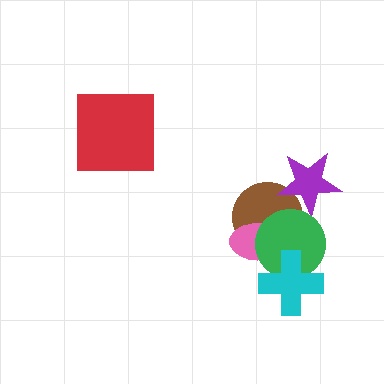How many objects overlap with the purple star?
1 object overlaps with the purple star.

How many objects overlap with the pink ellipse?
3 objects overlap with the pink ellipse.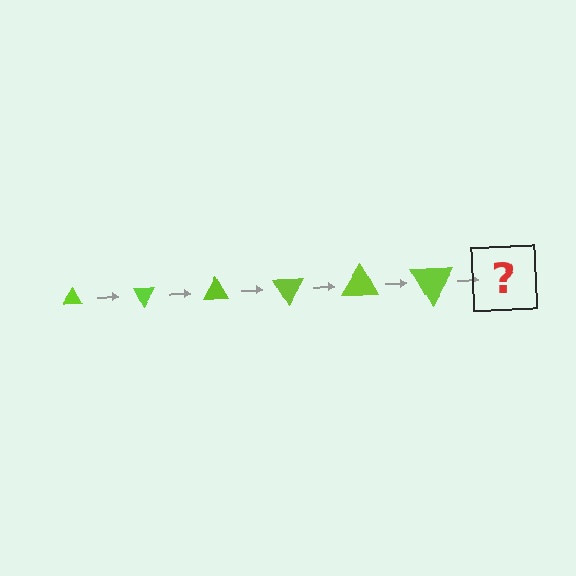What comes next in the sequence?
The next element should be a triangle, larger than the previous one and rotated 360 degrees from the start.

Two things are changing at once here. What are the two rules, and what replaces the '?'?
The two rules are that the triangle grows larger each step and it rotates 60 degrees each step. The '?' should be a triangle, larger than the previous one and rotated 360 degrees from the start.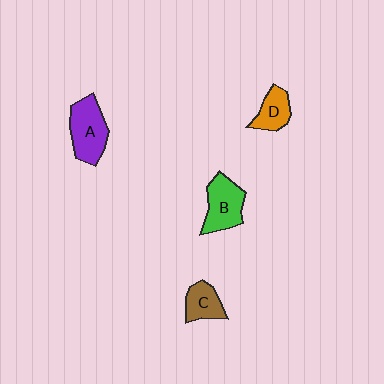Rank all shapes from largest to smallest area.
From largest to smallest: A (purple), B (green), D (orange), C (brown).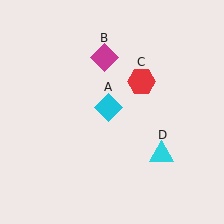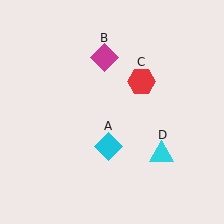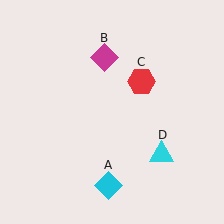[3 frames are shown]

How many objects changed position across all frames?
1 object changed position: cyan diamond (object A).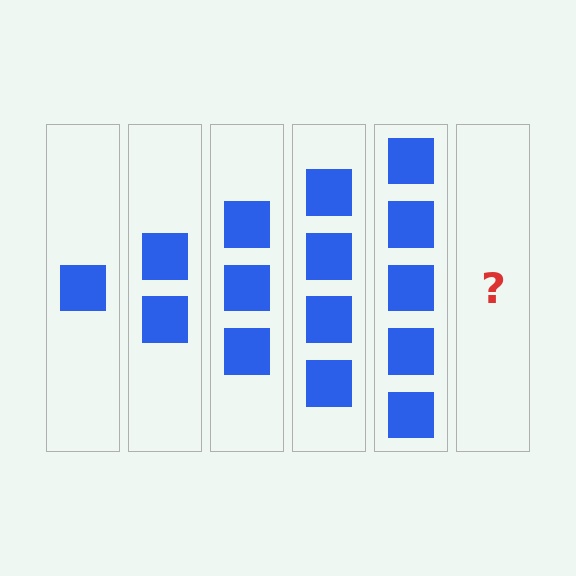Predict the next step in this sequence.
The next step is 6 squares.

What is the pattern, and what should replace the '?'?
The pattern is that each step adds one more square. The '?' should be 6 squares.